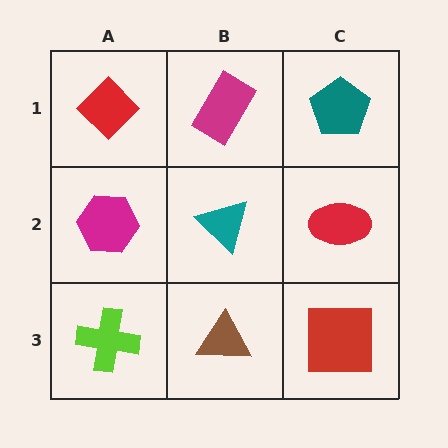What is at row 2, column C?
A red ellipse.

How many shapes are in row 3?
3 shapes.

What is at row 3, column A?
A lime cross.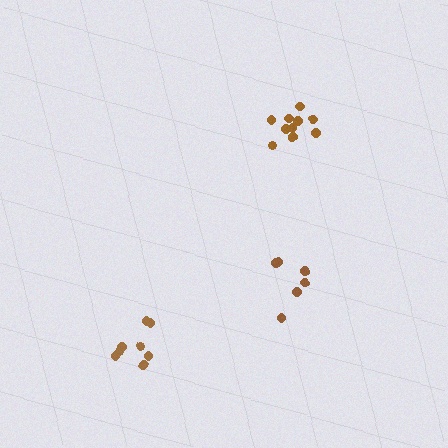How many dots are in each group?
Group 1: 8 dots, Group 2: 10 dots, Group 3: 6 dots (24 total).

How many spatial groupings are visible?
There are 3 spatial groupings.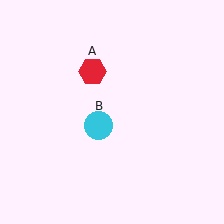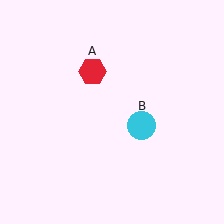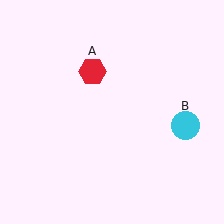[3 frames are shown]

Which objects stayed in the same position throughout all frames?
Red hexagon (object A) remained stationary.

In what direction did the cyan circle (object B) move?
The cyan circle (object B) moved right.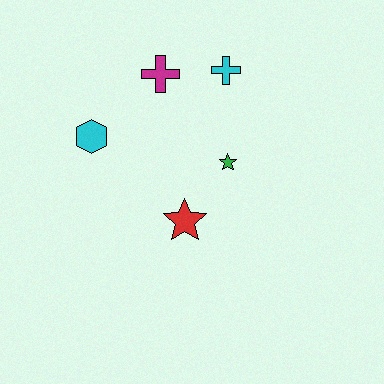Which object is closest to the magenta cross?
The cyan cross is closest to the magenta cross.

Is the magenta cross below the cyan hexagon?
No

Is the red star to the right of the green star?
No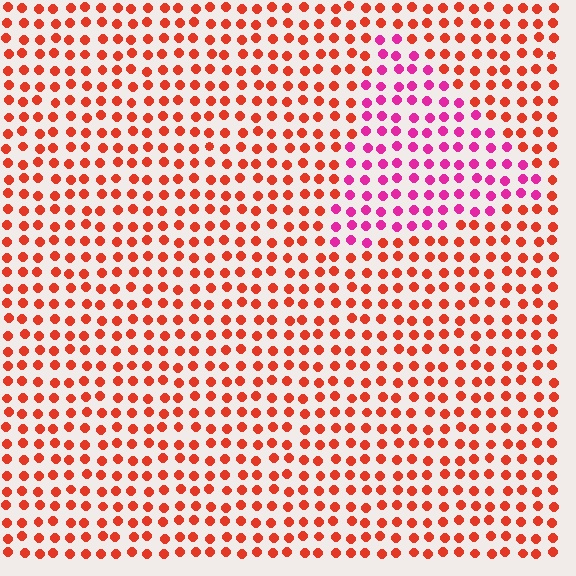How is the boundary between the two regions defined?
The boundary is defined purely by a slight shift in hue (about 45 degrees). Spacing, size, and orientation are identical on both sides.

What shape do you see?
I see a triangle.